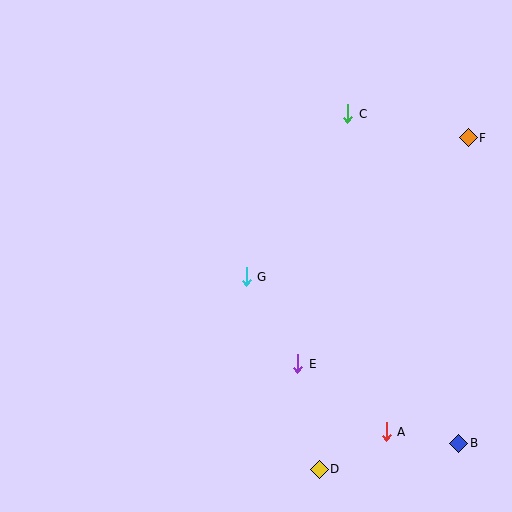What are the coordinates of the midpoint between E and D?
The midpoint between E and D is at (309, 417).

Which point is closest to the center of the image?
Point G at (246, 277) is closest to the center.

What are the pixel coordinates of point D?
Point D is at (319, 469).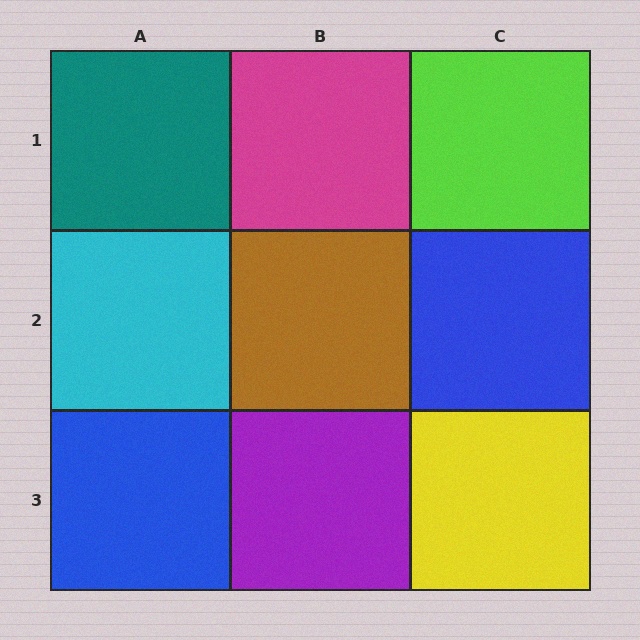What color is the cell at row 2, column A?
Cyan.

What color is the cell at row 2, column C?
Blue.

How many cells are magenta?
1 cell is magenta.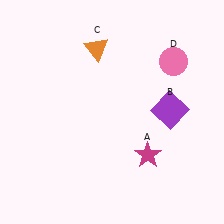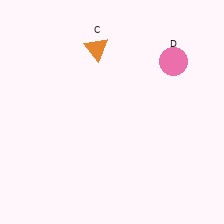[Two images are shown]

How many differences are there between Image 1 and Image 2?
There are 2 differences between the two images.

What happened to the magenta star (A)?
The magenta star (A) was removed in Image 2. It was in the bottom-right area of Image 1.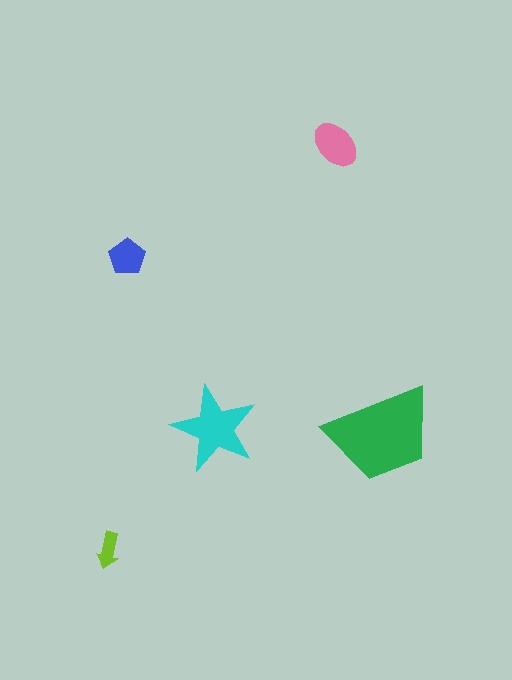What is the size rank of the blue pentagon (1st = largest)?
4th.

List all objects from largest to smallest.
The green trapezoid, the cyan star, the pink ellipse, the blue pentagon, the lime arrow.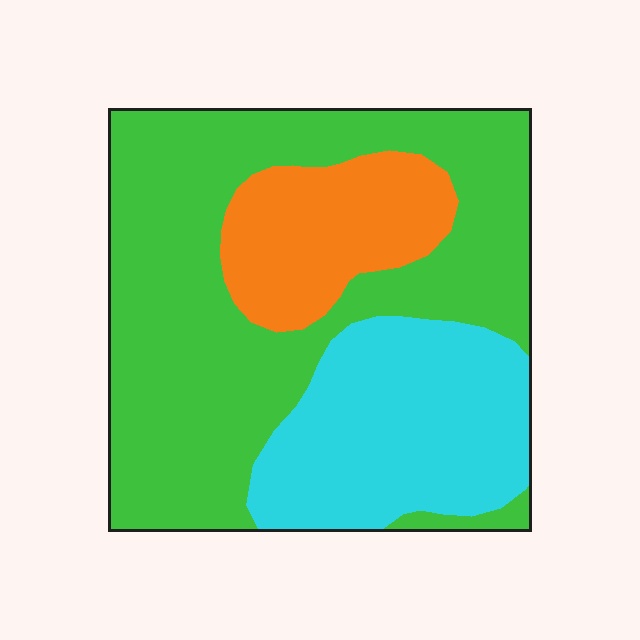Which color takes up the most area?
Green, at roughly 55%.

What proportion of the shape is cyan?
Cyan covers 27% of the shape.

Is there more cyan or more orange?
Cyan.